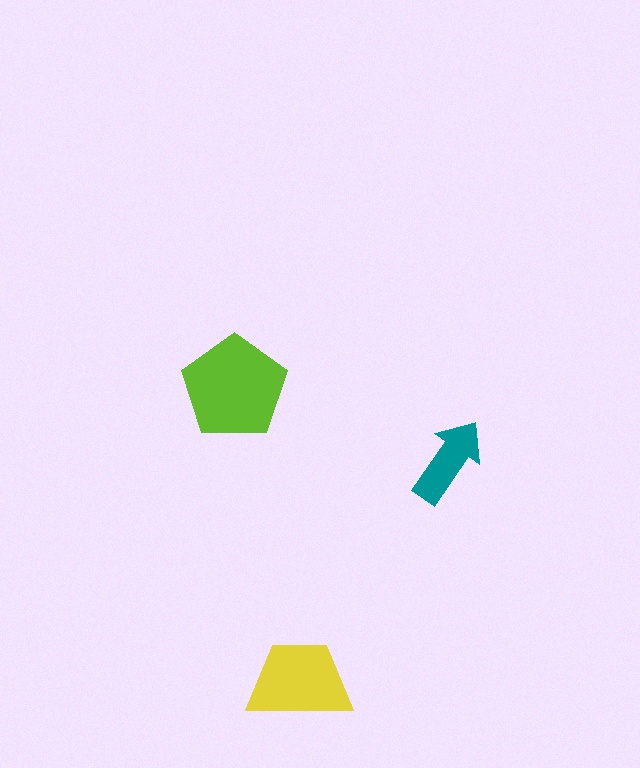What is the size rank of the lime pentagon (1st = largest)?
1st.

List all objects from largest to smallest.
The lime pentagon, the yellow trapezoid, the teal arrow.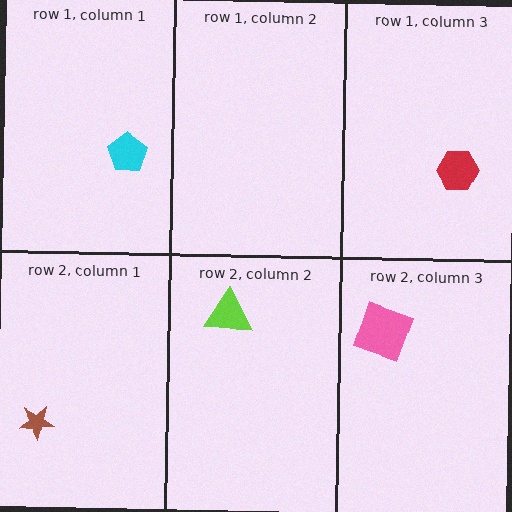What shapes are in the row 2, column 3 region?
The pink square.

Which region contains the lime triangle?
The row 2, column 2 region.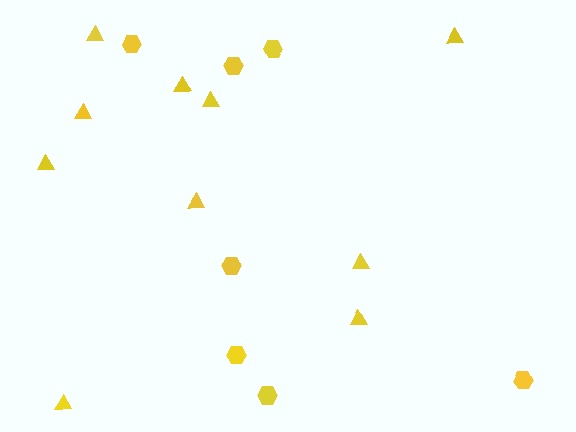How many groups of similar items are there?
There are 2 groups: one group of triangles (10) and one group of hexagons (7).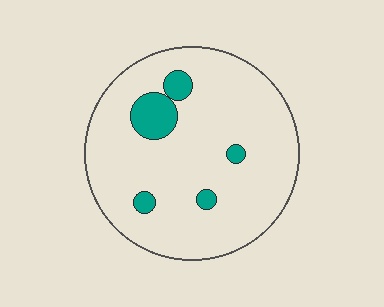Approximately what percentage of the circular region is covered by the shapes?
Approximately 10%.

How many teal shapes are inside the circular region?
5.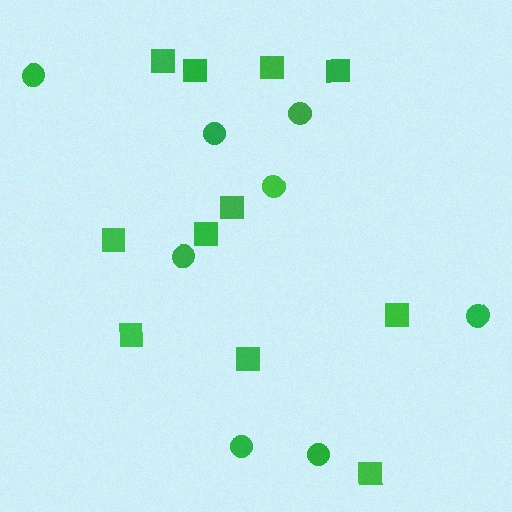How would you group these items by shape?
There are 2 groups: one group of squares (11) and one group of circles (8).